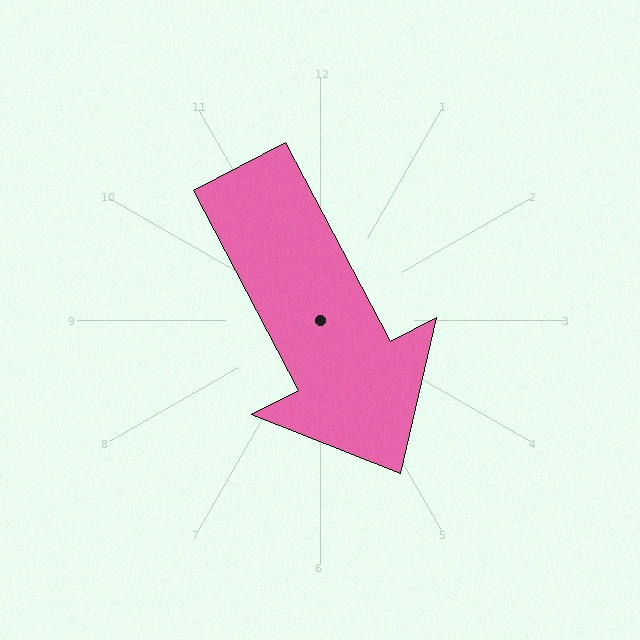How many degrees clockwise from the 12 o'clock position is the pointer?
Approximately 152 degrees.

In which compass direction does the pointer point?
Southeast.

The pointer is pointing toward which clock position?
Roughly 5 o'clock.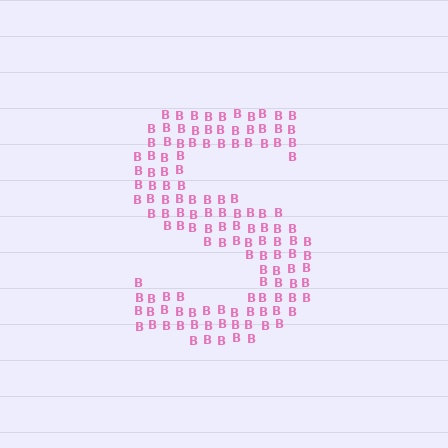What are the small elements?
The small elements are letter B's.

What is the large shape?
The large shape is the letter S.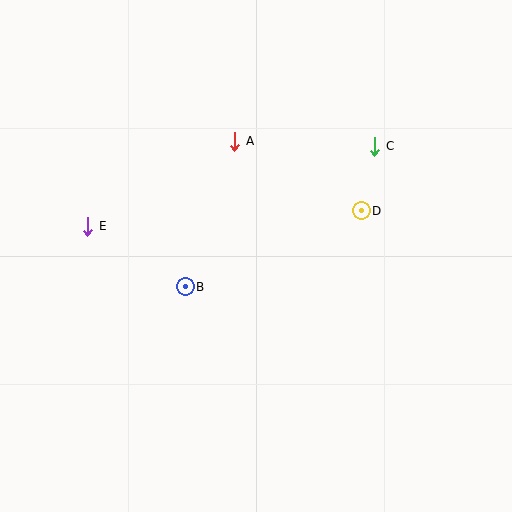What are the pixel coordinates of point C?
Point C is at (375, 147).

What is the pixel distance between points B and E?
The distance between B and E is 115 pixels.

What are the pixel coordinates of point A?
Point A is at (235, 141).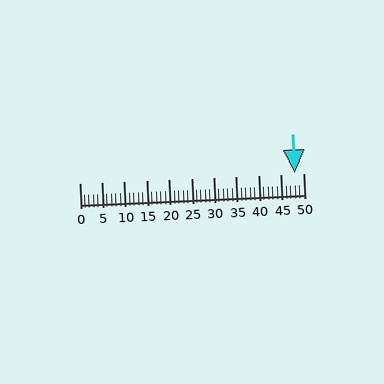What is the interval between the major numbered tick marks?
The major tick marks are spaced 5 units apart.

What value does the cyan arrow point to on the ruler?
The cyan arrow points to approximately 48.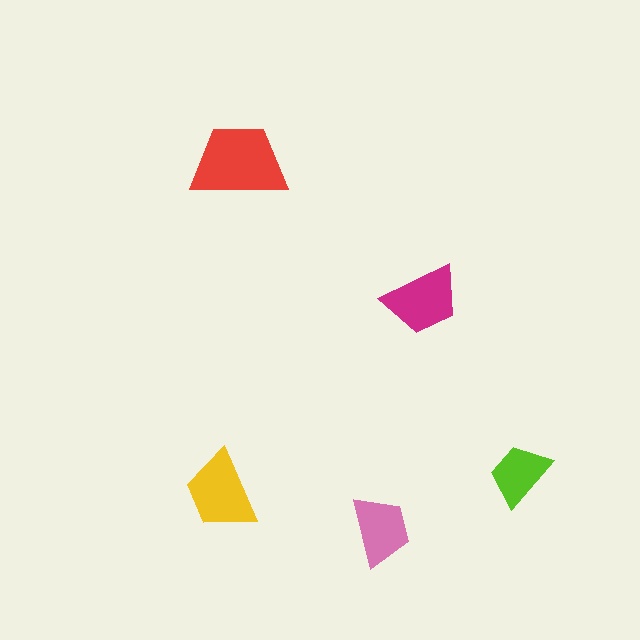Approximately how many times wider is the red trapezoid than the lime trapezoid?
About 1.5 times wider.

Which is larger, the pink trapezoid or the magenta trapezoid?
The magenta one.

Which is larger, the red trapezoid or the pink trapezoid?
The red one.